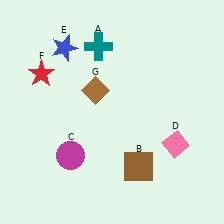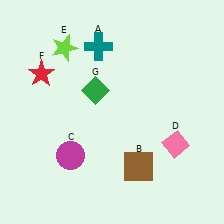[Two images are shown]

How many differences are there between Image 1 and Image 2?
There are 2 differences between the two images.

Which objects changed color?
E changed from blue to lime. G changed from brown to green.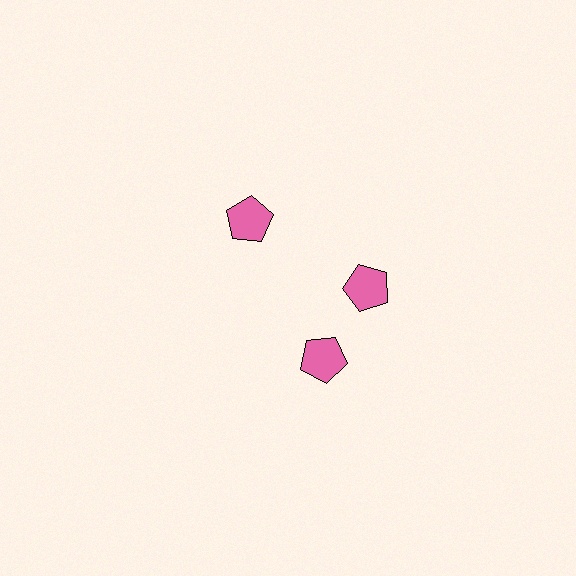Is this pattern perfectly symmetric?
No. The 3 pink pentagons are arranged in a ring, but one element near the 7 o'clock position is rotated out of alignment along the ring, breaking the 3-fold rotational symmetry.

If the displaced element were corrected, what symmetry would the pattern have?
It would have 3-fold rotational symmetry — the pattern would map onto itself every 120 degrees.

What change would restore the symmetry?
The symmetry would be restored by rotating it back into even spacing with its neighbors so that all 3 pentagons sit at equal angles and equal distance from the center.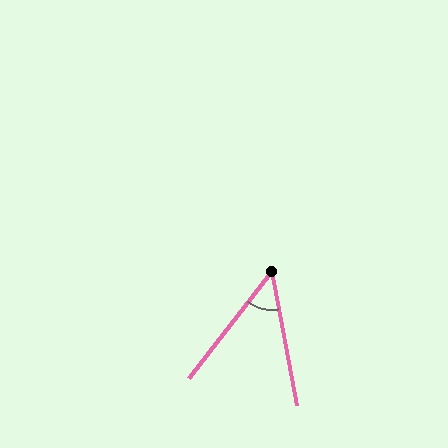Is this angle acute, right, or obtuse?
It is acute.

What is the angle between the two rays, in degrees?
Approximately 48 degrees.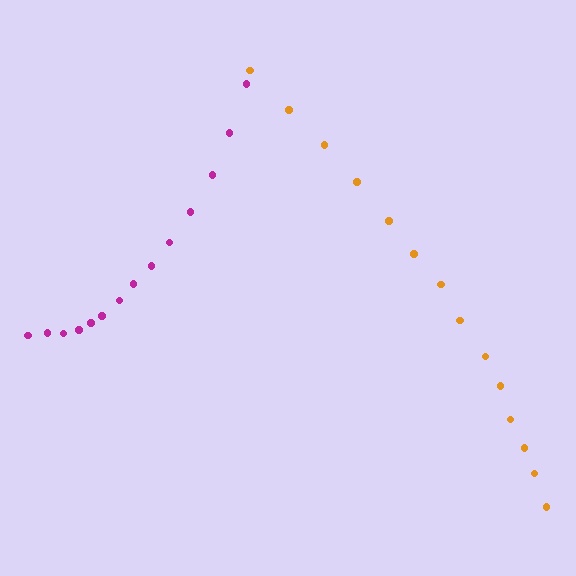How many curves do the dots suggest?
There are 2 distinct paths.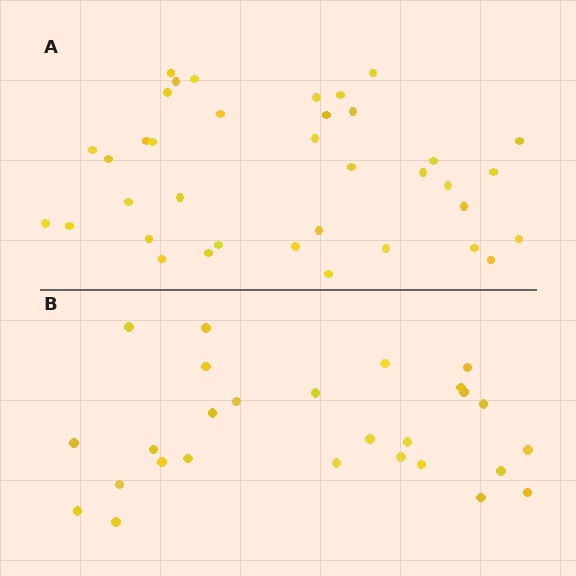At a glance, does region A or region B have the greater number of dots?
Region A (the top region) has more dots.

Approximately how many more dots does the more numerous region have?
Region A has roughly 10 or so more dots than region B.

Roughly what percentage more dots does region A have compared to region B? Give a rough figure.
About 35% more.